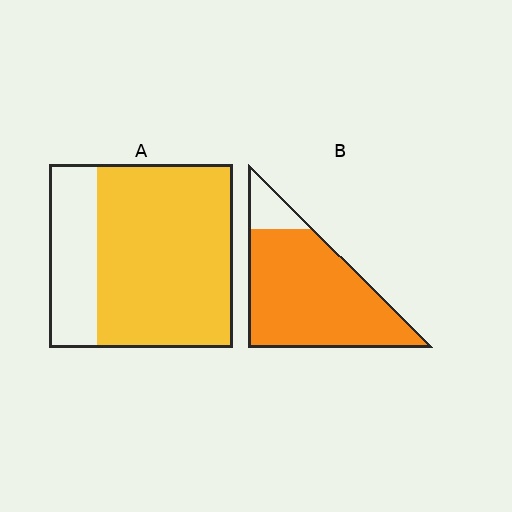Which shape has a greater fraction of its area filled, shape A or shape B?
Shape B.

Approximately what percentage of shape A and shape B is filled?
A is approximately 75% and B is approximately 85%.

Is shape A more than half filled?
Yes.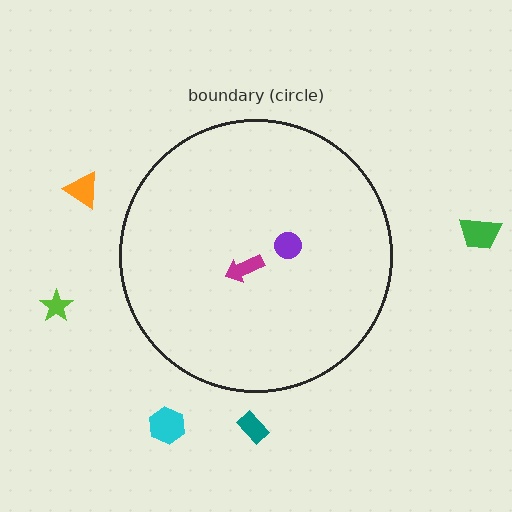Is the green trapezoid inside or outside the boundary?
Outside.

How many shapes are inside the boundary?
2 inside, 5 outside.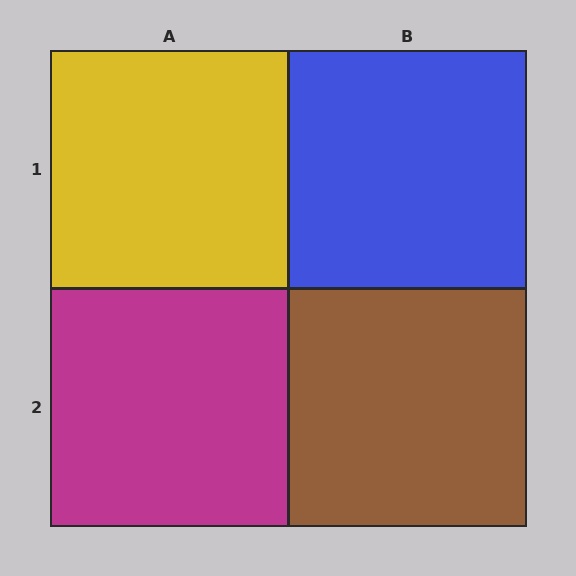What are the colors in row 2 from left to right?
Magenta, brown.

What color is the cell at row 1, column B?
Blue.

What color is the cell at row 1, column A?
Yellow.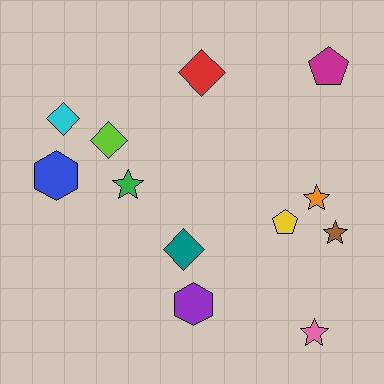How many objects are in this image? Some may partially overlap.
There are 12 objects.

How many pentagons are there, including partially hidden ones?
There are 2 pentagons.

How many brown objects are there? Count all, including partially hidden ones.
There is 1 brown object.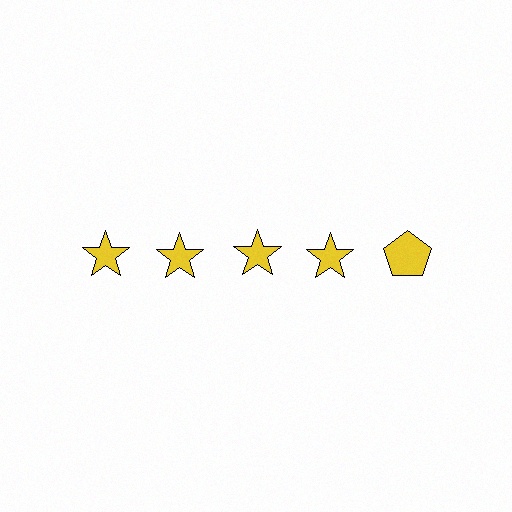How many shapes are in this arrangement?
There are 5 shapes arranged in a grid pattern.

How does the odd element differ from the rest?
It has a different shape: pentagon instead of star.